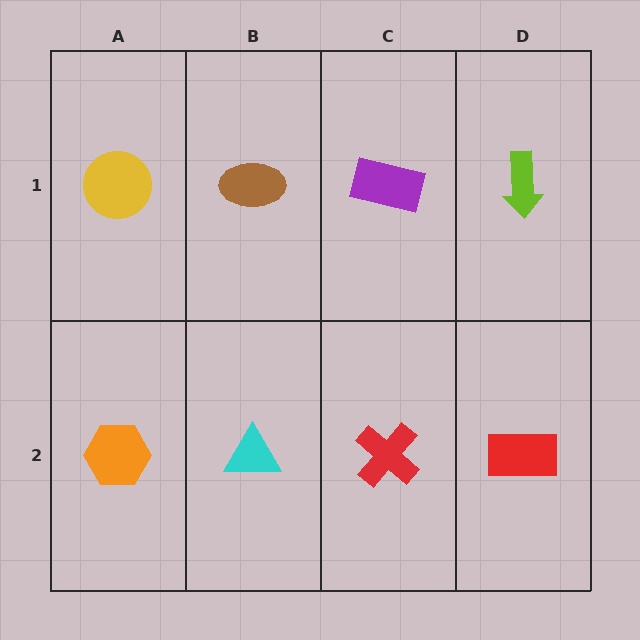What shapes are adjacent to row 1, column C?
A red cross (row 2, column C), a brown ellipse (row 1, column B), a lime arrow (row 1, column D).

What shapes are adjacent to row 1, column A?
An orange hexagon (row 2, column A), a brown ellipse (row 1, column B).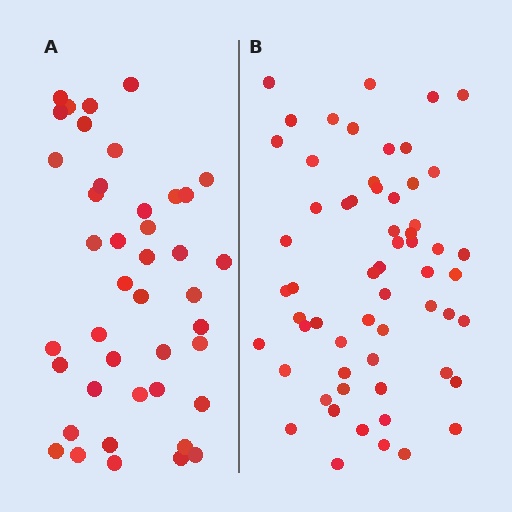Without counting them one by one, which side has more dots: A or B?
Region B (the right region) has more dots.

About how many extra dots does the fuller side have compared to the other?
Region B has approximately 20 more dots than region A.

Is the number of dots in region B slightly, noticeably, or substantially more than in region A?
Region B has noticeably more, but not dramatically so. The ratio is roughly 1.4 to 1.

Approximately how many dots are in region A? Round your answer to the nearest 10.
About 40 dots. (The exact count is 42, which rounds to 40.)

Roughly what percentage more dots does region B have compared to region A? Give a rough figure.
About 45% more.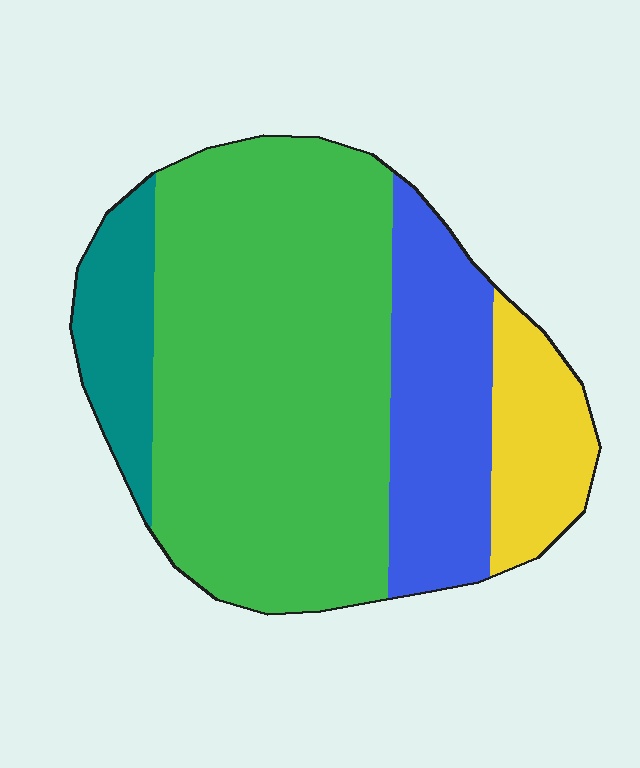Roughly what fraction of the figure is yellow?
Yellow takes up less than a sixth of the figure.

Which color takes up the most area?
Green, at roughly 60%.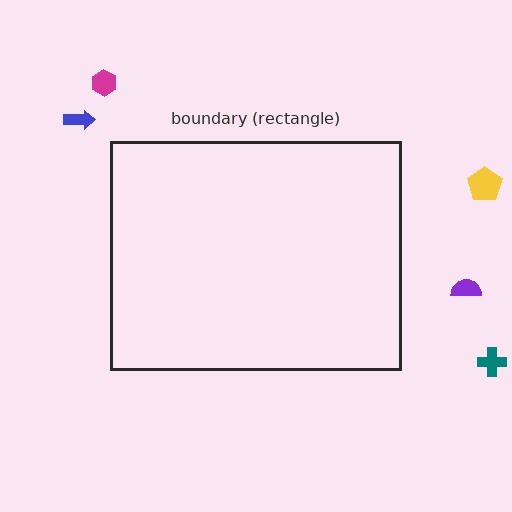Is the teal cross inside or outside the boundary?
Outside.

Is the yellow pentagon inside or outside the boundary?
Outside.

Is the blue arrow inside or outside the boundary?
Outside.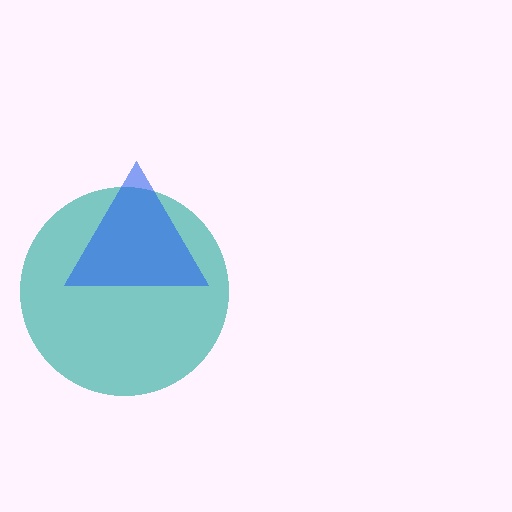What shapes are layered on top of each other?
The layered shapes are: a teal circle, a blue triangle.